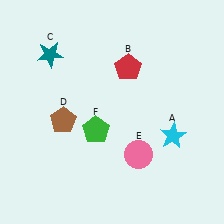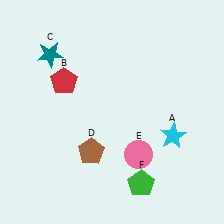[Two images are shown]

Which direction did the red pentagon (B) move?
The red pentagon (B) moved left.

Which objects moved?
The objects that moved are: the red pentagon (B), the brown pentagon (D), the green pentagon (F).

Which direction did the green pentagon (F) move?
The green pentagon (F) moved down.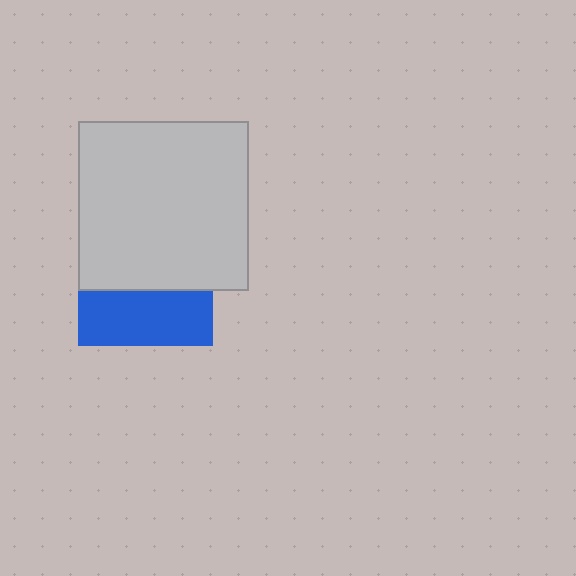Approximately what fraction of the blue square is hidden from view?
Roughly 60% of the blue square is hidden behind the light gray square.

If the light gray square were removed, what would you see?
You would see the complete blue square.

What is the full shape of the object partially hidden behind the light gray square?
The partially hidden object is a blue square.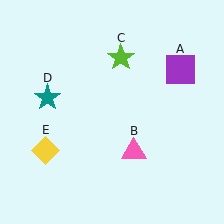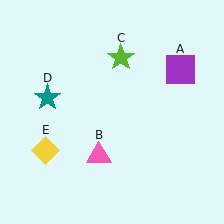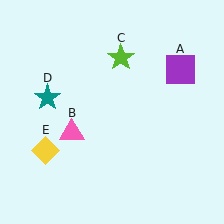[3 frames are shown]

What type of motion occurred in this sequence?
The pink triangle (object B) rotated clockwise around the center of the scene.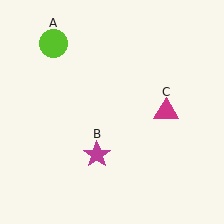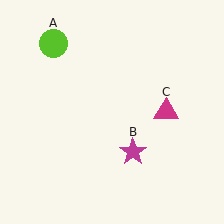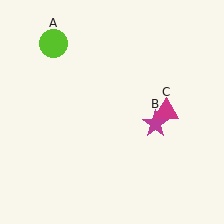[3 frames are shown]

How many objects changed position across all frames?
1 object changed position: magenta star (object B).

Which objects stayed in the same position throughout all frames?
Lime circle (object A) and magenta triangle (object C) remained stationary.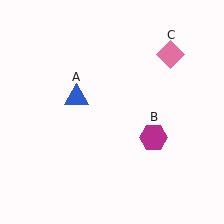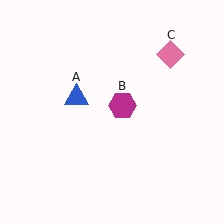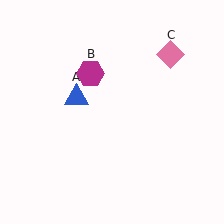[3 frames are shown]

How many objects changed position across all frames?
1 object changed position: magenta hexagon (object B).